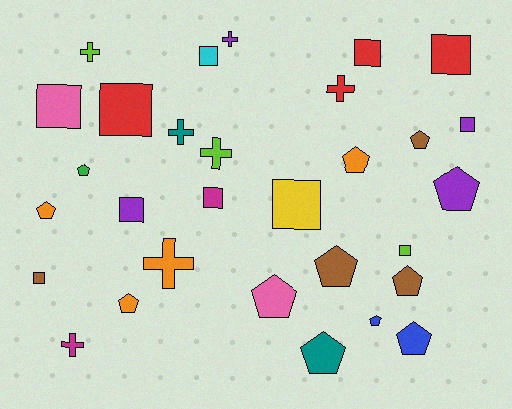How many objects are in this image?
There are 30 objects.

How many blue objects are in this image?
There are 2 blue objects.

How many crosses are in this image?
There are 7 crosses.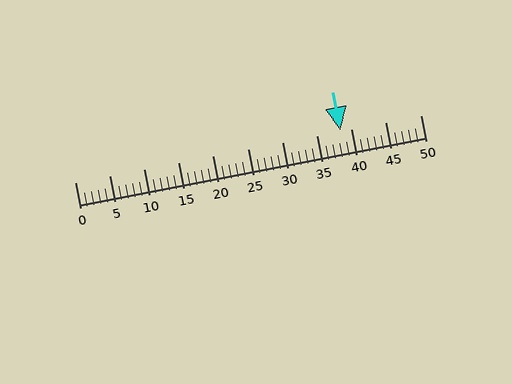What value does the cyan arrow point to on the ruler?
The cyan arrow points to approximately 38.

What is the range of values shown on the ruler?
The ruler shows values from 0 to 50.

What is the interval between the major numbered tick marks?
The major tick marks are spaced 5 units apart.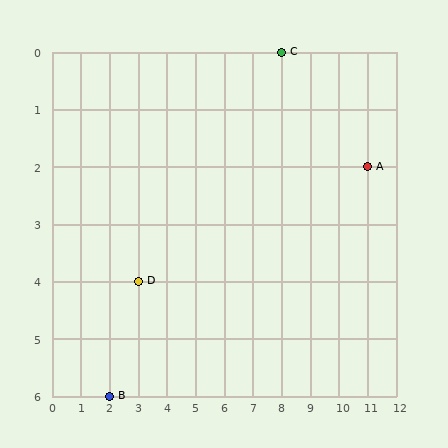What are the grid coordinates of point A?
Point A is at grid coordinates (11, 2).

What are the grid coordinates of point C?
Point C is at grid coordinates (8, 0).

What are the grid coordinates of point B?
Point B is at grid coordinates (2, 6).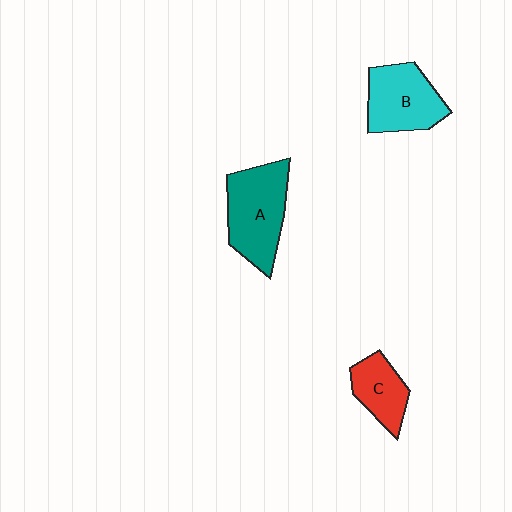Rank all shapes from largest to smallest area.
From largest to smallest: A (teal), B (cyan), C (red).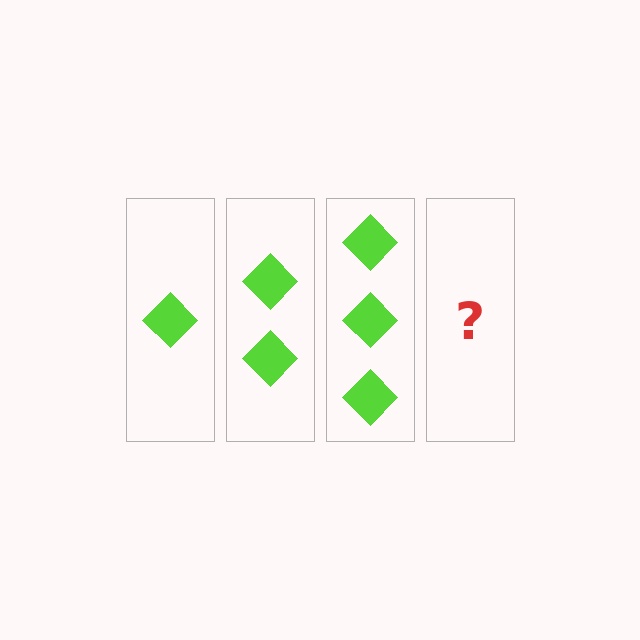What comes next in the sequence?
The next element should be 4 diamonds.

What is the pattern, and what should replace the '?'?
The pattern is that each step adds one more diamond. The '?' should be 4 diamonds.